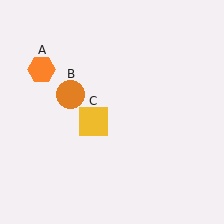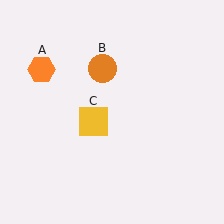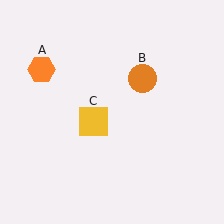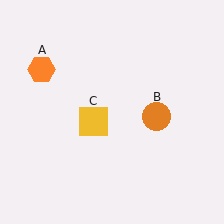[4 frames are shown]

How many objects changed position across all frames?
1 object changed position: orange circle (object B).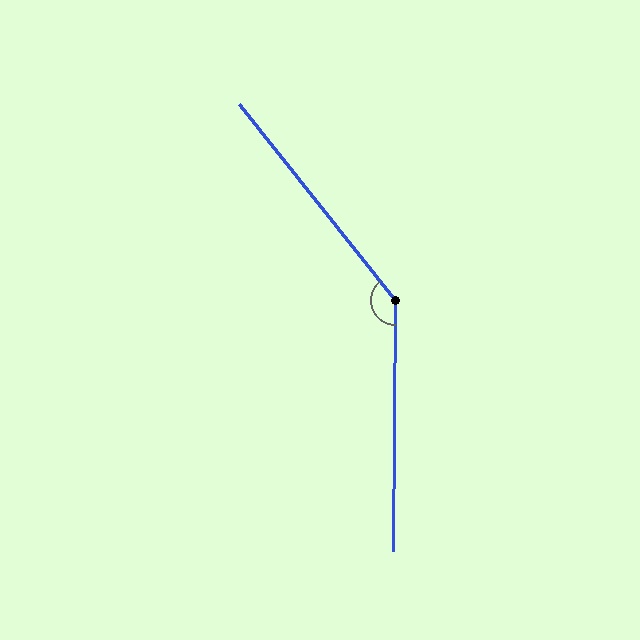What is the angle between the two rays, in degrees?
Approximately 141 degrees.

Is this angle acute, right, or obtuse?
It is obtuse.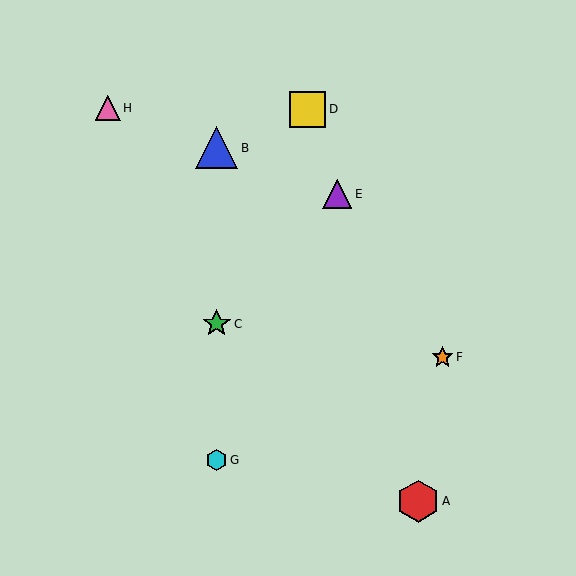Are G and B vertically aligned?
Yes, both are at x≈217.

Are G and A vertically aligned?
No, G is at x≈217 and A is at x≈418.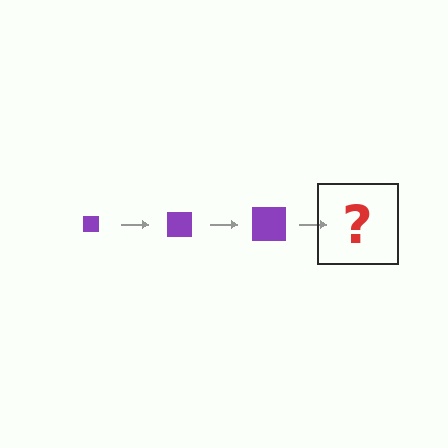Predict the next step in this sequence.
The next step is a purple square, larger than the previous one.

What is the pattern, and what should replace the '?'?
The pattern is that the square gets progressively larger each step. The '?' should be a purple square, larger than the previous one.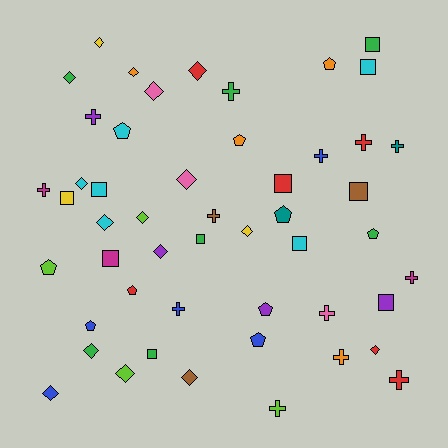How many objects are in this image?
There are 50 objects.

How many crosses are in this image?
There are 13 crosses.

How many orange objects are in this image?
There are 4 orange objects.